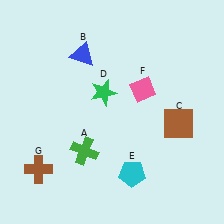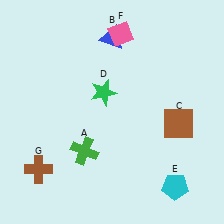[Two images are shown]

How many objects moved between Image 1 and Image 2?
3 objects moved between the two images.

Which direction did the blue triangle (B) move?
The blue triangle (B) moved right.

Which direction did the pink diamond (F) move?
The pink diamond (F) moved up.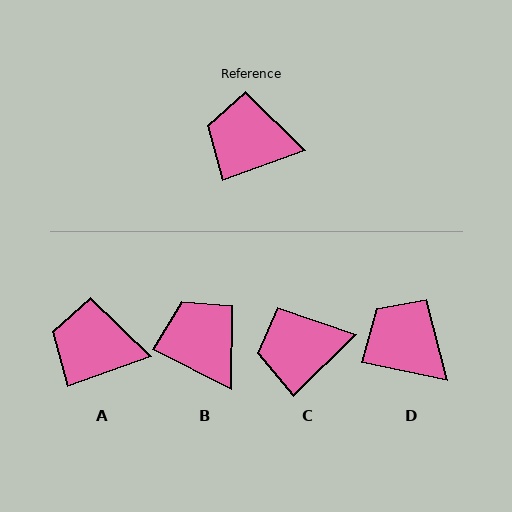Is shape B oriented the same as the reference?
No, it is off by about 46 degrees.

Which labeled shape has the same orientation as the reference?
A.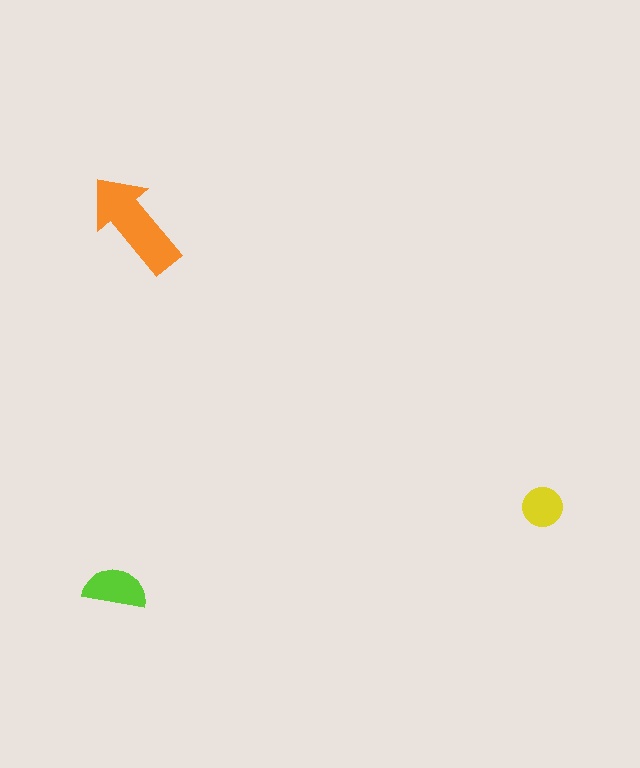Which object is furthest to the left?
The lime semicircle is leftmost.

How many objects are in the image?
There are 3 objects in the image.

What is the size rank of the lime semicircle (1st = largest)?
2nd.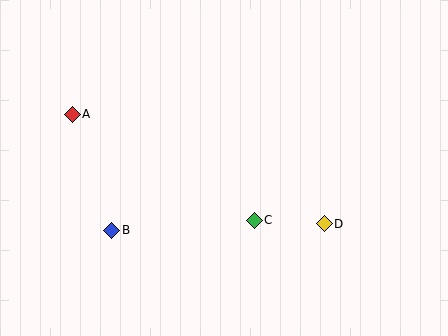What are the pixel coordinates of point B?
Point B is at (112, 230).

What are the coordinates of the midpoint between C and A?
The midpoint between C and A is at (163, 167).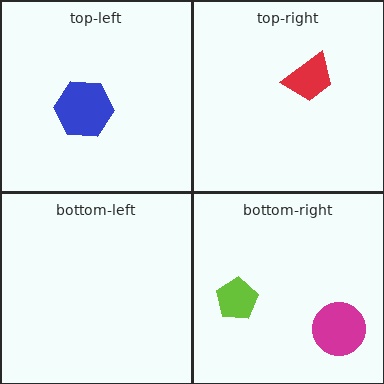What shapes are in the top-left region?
The blue hexagon.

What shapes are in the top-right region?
The red trapezoid.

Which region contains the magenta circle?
The bottom-right region.